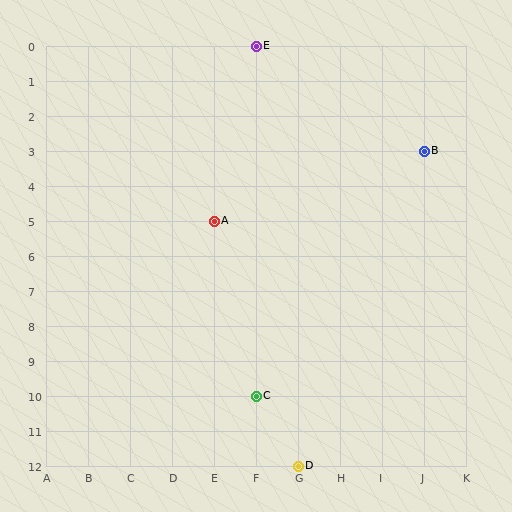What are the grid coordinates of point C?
Point C is at grid coordinates (F, 10).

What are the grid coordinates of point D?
Point D is at grid coordinates (G, 12).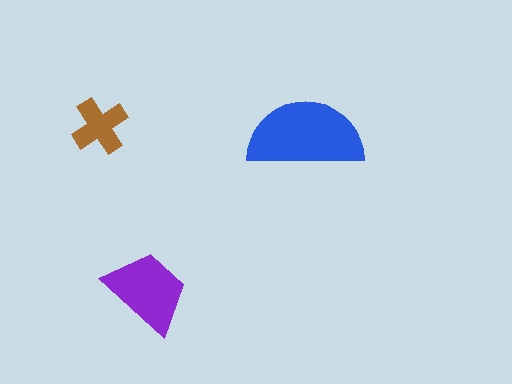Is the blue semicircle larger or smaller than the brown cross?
Larger.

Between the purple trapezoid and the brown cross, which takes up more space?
The purple trapezoid.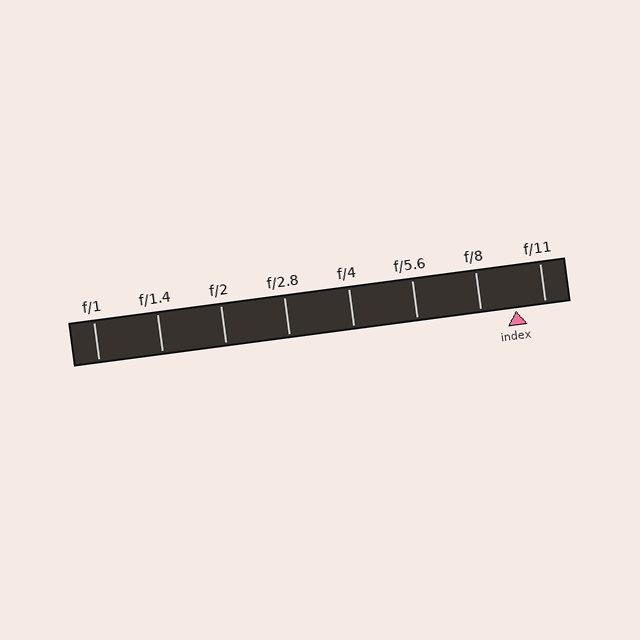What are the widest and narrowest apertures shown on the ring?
The widest aperture shown is f/1 and the narrowest is f/11.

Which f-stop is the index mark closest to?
The index mark is closest to f/11.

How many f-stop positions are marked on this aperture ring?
There are 8 f-stop positions marked.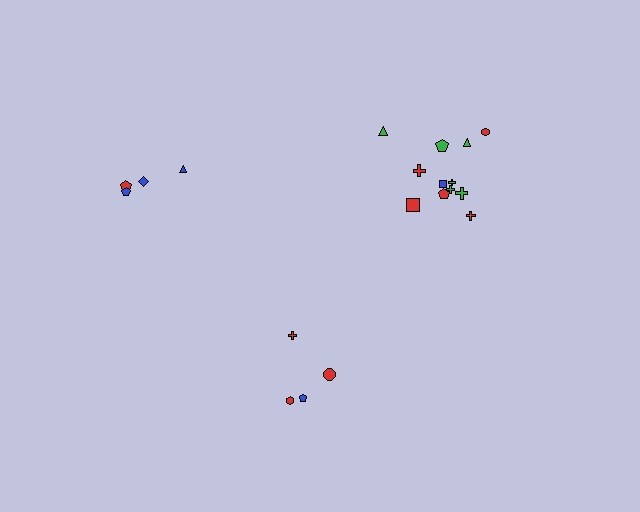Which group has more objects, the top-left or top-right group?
The top-right group.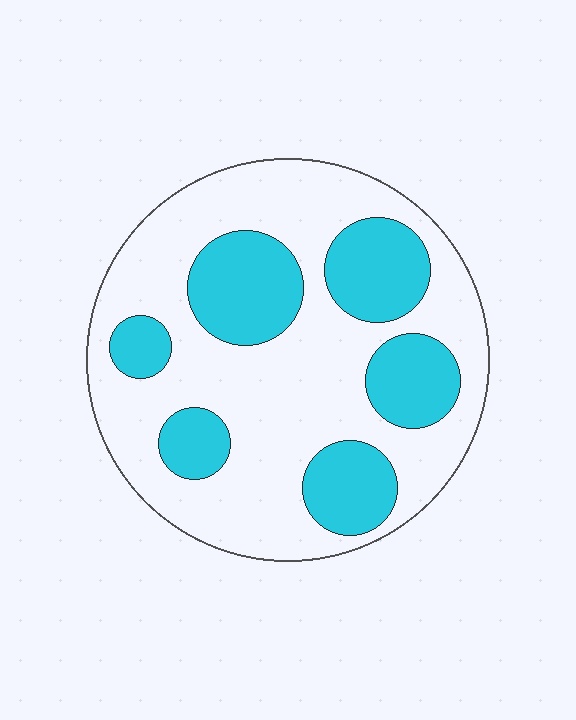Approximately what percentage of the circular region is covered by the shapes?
Approximately 30%.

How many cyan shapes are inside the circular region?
6.